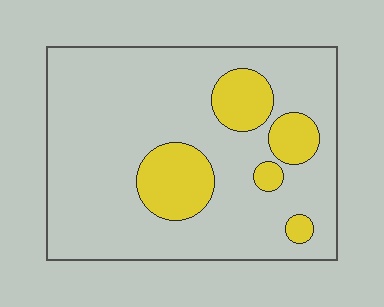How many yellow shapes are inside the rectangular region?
5.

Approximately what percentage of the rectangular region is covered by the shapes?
Approximately 20%.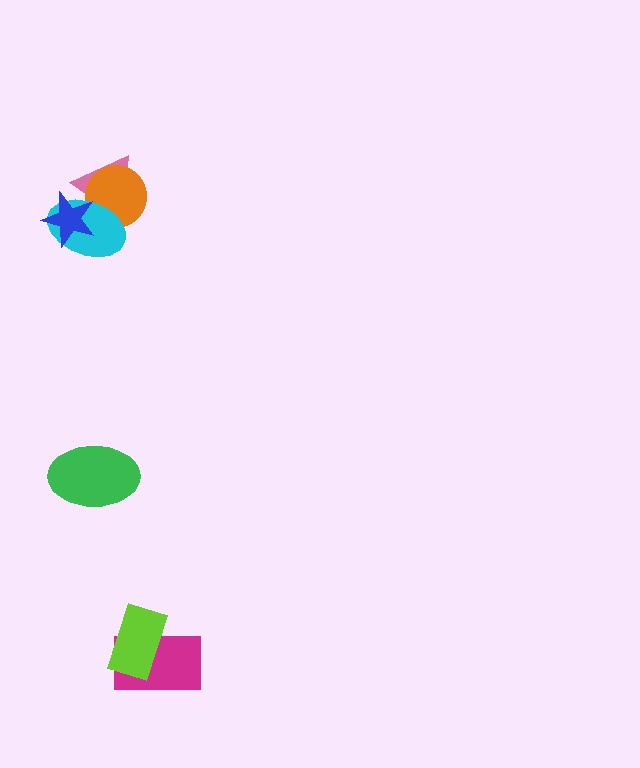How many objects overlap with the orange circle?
3 objects overlap with the orange circle.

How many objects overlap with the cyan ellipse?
3 objects overlap with the cyan ellipse.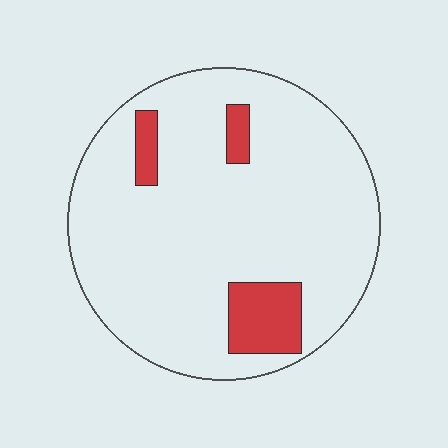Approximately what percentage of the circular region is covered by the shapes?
Approximately 10%.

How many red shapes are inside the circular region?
3.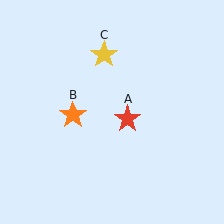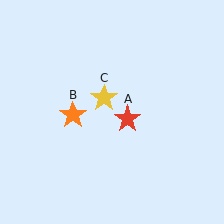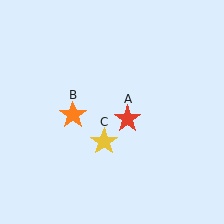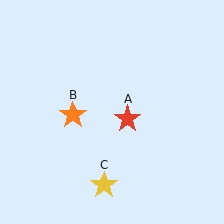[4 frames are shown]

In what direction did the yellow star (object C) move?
The yellow star (object C) moved down.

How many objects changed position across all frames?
1 object changed position: yellow star (object C).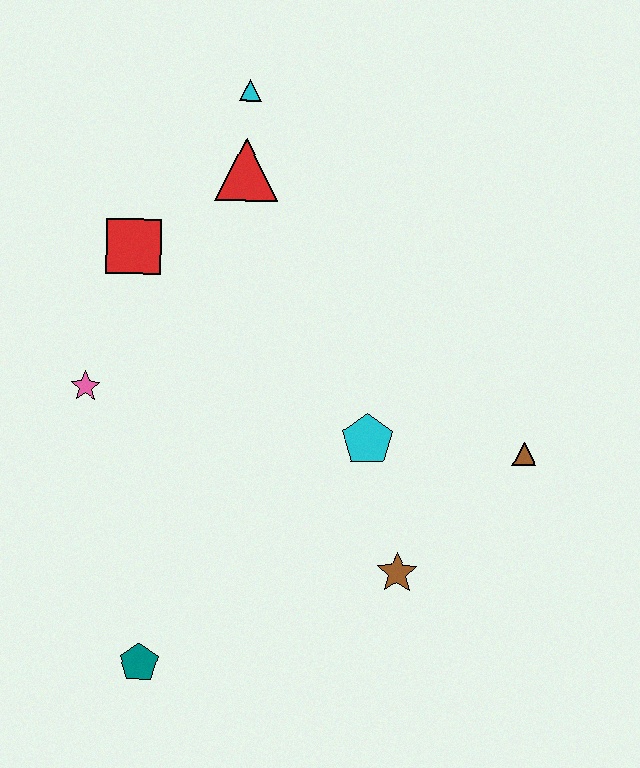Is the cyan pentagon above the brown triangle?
Yes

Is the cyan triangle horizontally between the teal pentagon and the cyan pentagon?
Yes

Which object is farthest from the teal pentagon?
The cyan triangle is farthest from the teal pentagon.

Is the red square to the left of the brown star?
Yes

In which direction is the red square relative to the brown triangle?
The red square is to the left of the brown triangle.